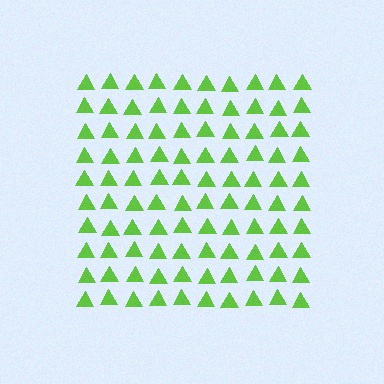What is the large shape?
The large shape is a square.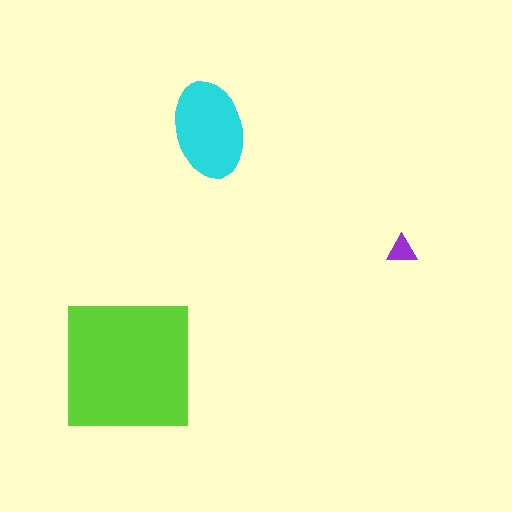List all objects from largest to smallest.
The lime square, the cyan ellipse, the purple triangle.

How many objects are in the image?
There are 3 objects in the image.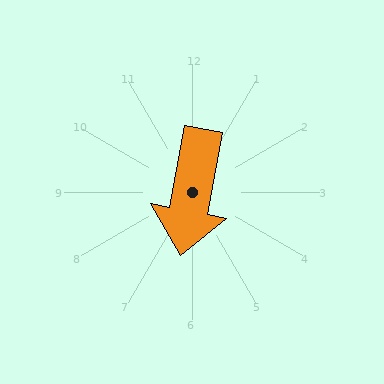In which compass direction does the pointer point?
South.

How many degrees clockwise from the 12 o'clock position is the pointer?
Approximately 191 degrees.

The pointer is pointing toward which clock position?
Roughly 6 o'clock.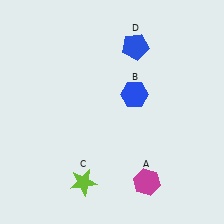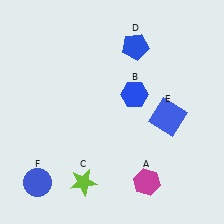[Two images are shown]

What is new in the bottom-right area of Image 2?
A blue square (E) was added in the bottom-right area of Image 2.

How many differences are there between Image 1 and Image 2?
There are 2 differences between the two images.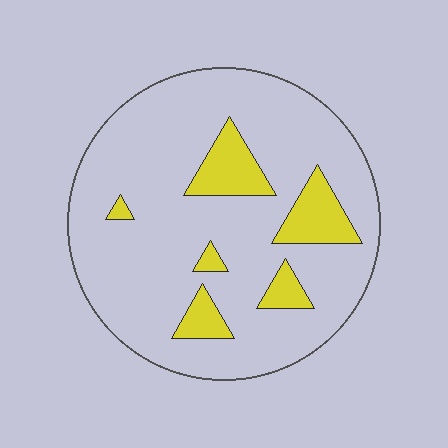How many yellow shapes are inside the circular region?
6.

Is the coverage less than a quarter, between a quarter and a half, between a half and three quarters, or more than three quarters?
Less than a quarter.